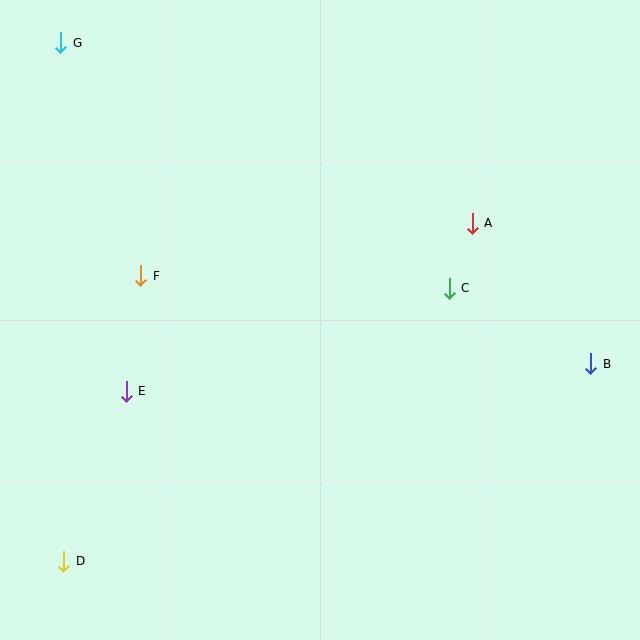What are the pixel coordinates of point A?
Point A is at (472, 223).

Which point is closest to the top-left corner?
Point G is closest to the top-left corner.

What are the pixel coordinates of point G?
Point G is at (61, 43).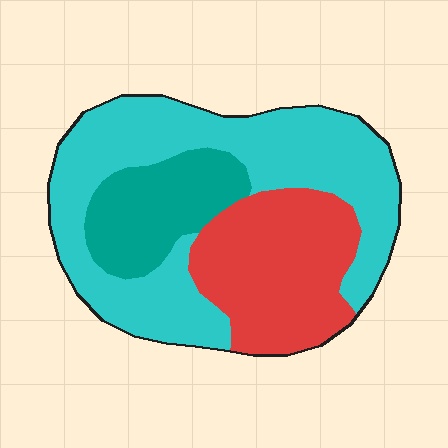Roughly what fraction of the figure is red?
Red takes up about one third (1/3) of the figure.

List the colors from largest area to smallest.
From largest to smallest: cyan, red, teal.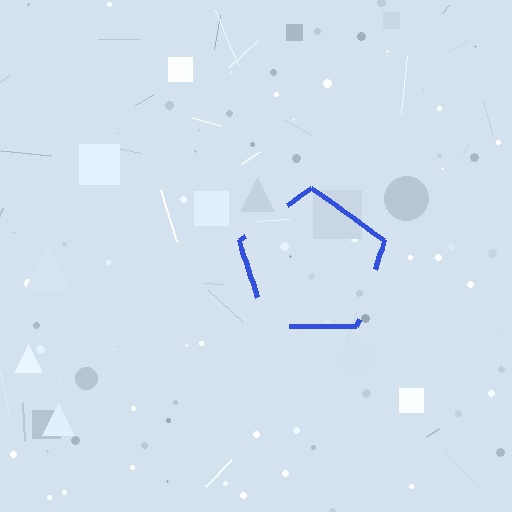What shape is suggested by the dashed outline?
The dashed outline suggests a pentagon.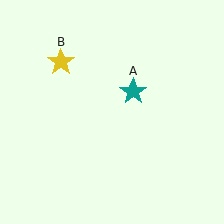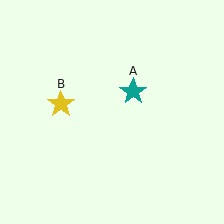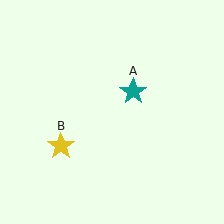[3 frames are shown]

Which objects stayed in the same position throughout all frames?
Teal star (object A) remained stationary.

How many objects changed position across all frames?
1 object changed position: yellow star (object B).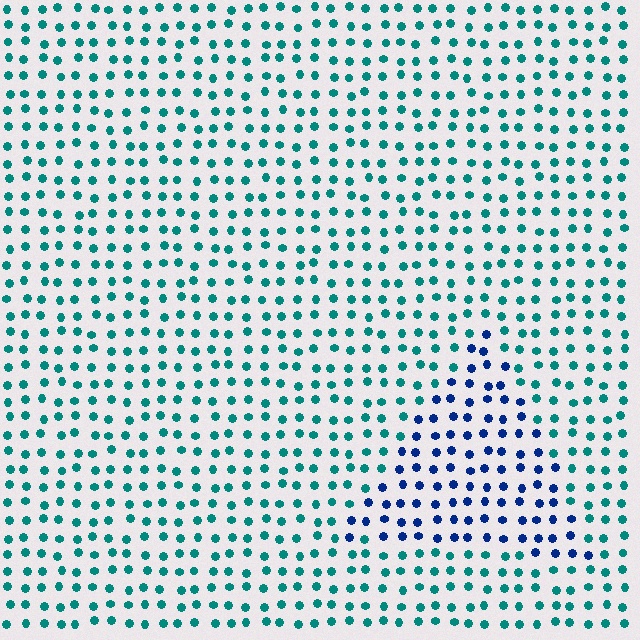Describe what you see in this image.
The image is filled with small teal elements in a uniform arrangement. A triangle-shaped region is visible where the elements are tinted to a slightly different hue, forming a subtle color boundary.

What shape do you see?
I see a triangle.